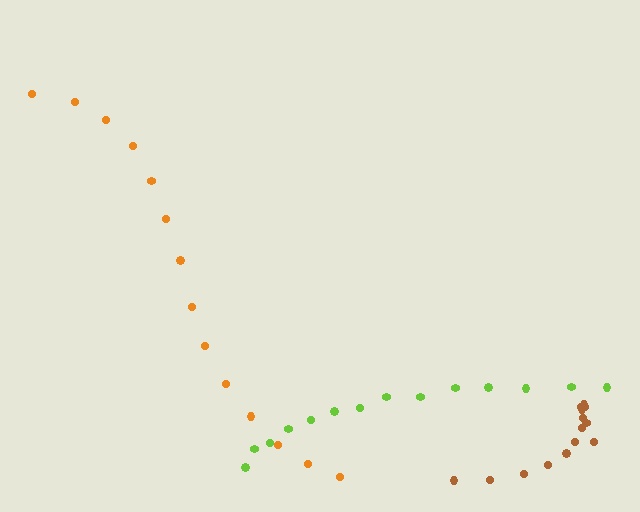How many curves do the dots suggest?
There are 3 distinct paths.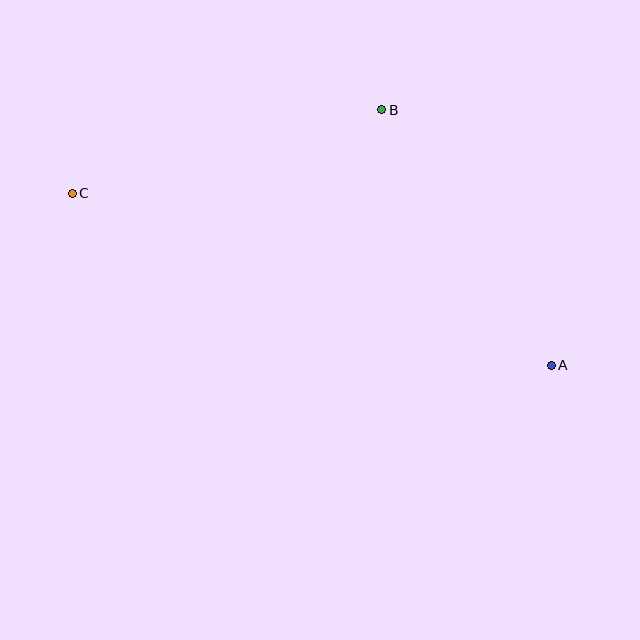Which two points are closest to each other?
Points A and B are closest to each other.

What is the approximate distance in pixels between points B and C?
The distance between B and C is approximately 321 pixels.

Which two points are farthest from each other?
Points A and C are farthest from each other.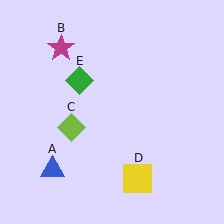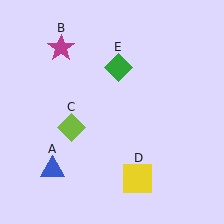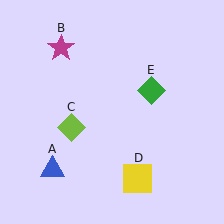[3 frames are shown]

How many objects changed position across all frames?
1 object changed position: green diamond (object E).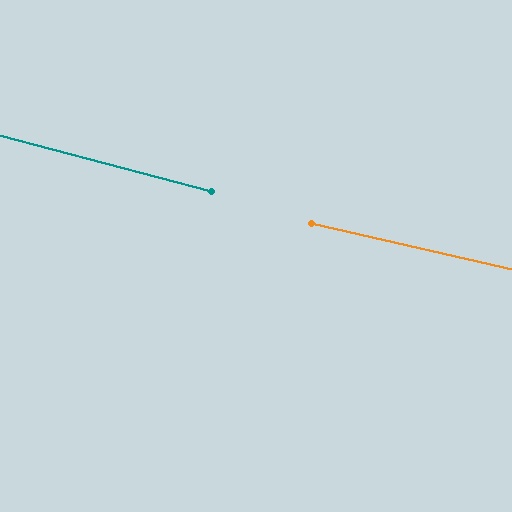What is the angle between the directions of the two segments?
Approximately 2 degrees.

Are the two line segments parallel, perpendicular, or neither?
Parallel — their directions differ by only 1.8°.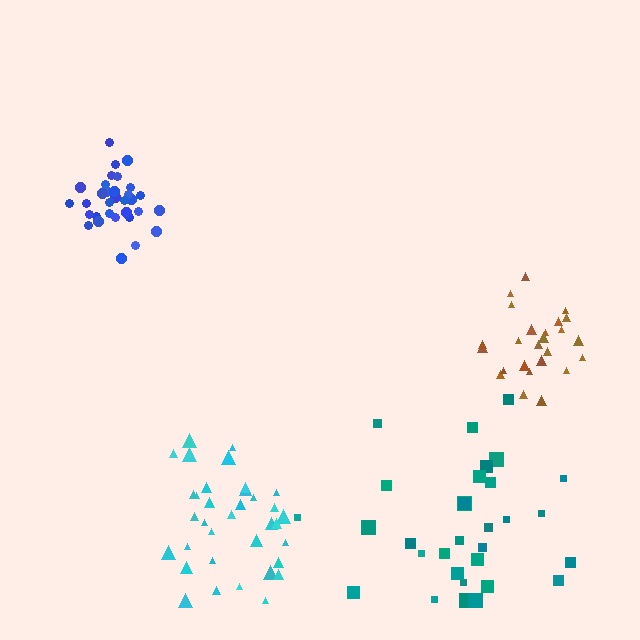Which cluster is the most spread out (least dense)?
Teal.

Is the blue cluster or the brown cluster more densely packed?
Blue.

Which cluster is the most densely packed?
Blue.